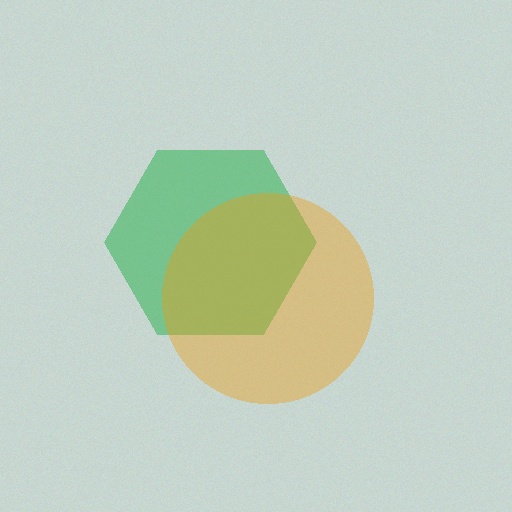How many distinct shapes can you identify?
There are 2 distinct shapes: a green hexagon, an orange circle.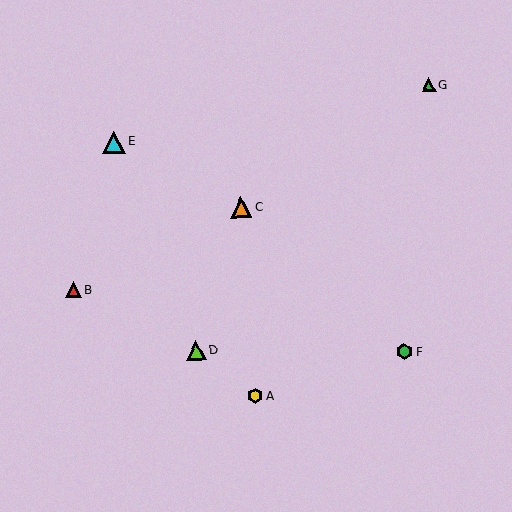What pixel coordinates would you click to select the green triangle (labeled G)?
Click at (429, 85) to select the green triangle G.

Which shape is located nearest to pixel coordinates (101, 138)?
The cyan triangle (labeled E) at (114, 142) is nearest to that location.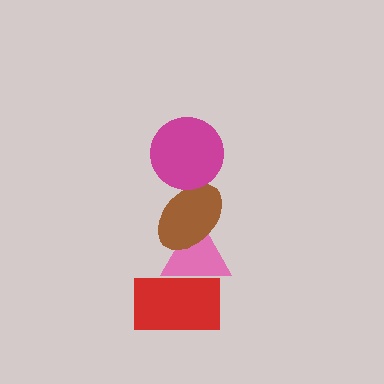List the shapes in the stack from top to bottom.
From top to bottom: the magenta circle, the brown ellipse, the pink triangle, the red rectangle.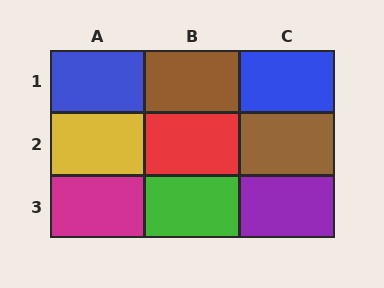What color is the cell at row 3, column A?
Magenta.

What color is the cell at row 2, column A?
Yellow.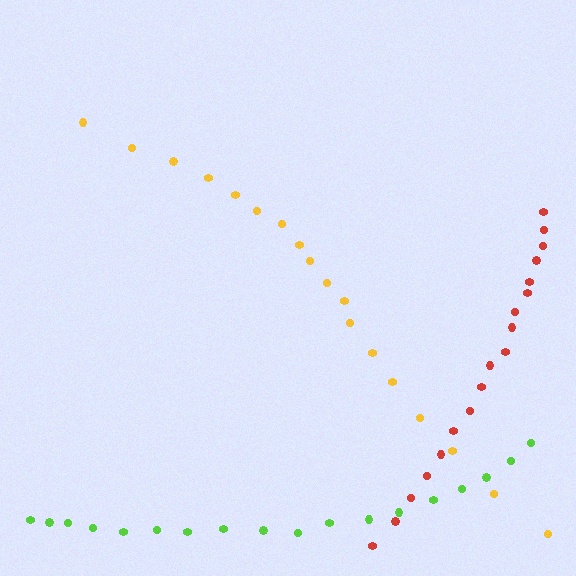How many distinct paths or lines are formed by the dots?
There are 3 distinct paths.